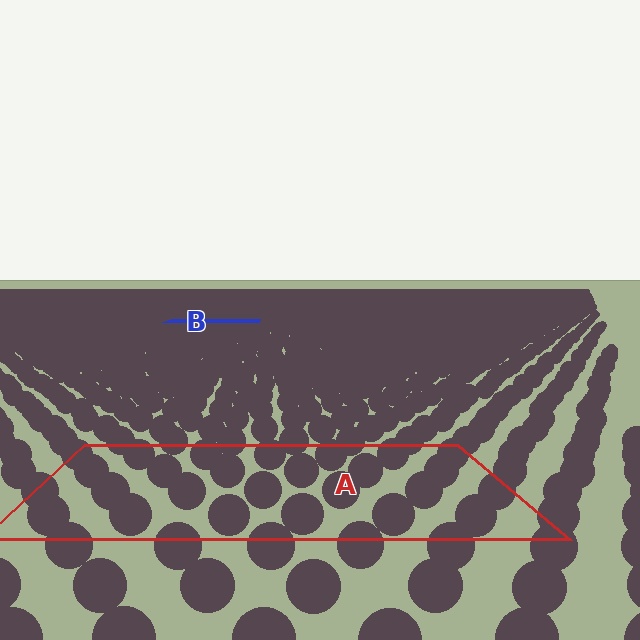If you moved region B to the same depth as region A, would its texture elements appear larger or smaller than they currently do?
They would appear larger. At a closer depth, the same texture elements are projected at a bigger on-screen size.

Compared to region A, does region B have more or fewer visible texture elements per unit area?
Region B has more texture elements per unit area — they are packed more densely because it is farther away.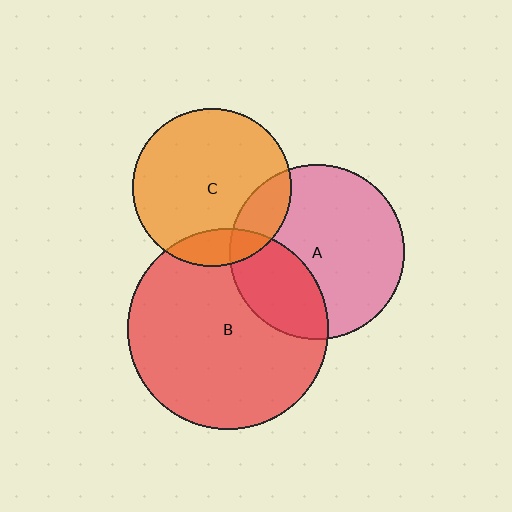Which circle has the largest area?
Circle B (red).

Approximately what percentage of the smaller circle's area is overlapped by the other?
Approximately 15%.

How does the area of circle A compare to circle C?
Approximately 1.2 times.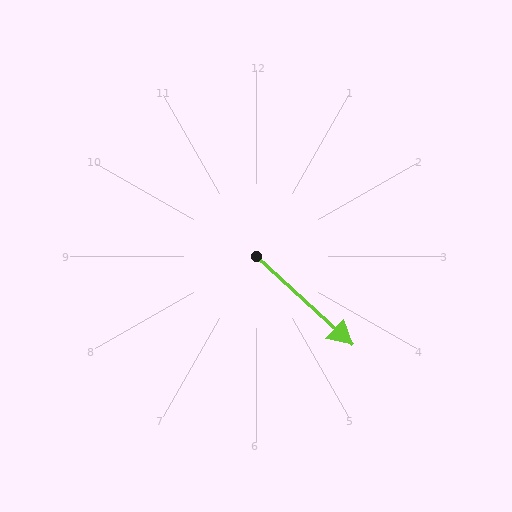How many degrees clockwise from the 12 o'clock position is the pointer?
Approximately 133 degrees.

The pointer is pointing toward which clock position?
Roughly 4 o'clock.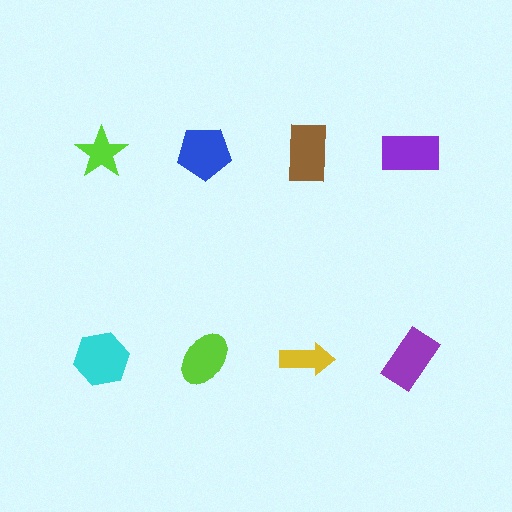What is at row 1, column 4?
A purple rectangle.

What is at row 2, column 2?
A lime ellipse.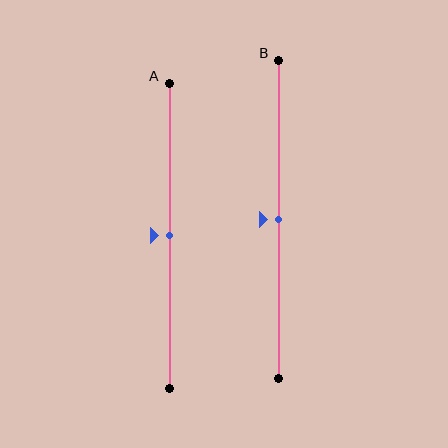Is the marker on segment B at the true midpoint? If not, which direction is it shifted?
Yes, the marker on segment B is at the true midpoint.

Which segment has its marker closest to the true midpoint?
Segment A has its marker closest to the true midpoint.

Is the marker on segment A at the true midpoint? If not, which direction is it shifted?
Yes, the marker on segment A is at the true midpoint.